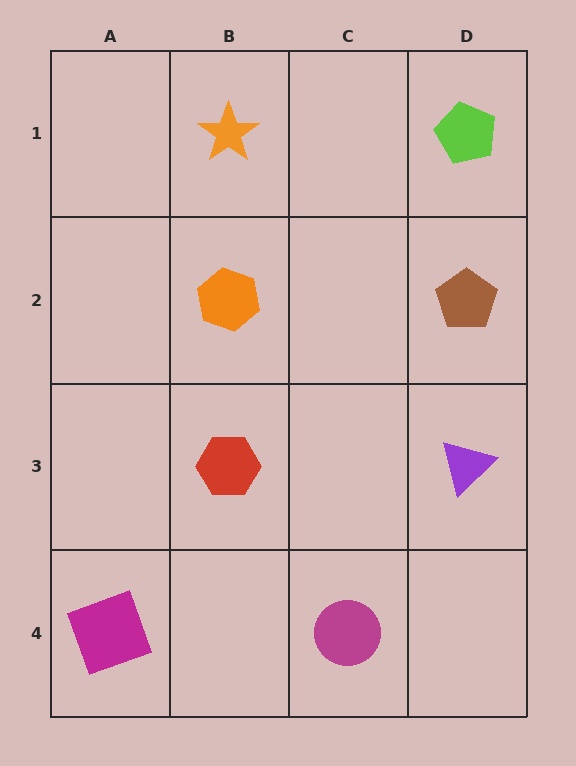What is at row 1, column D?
A lime pentagon.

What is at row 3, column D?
A purple triangle.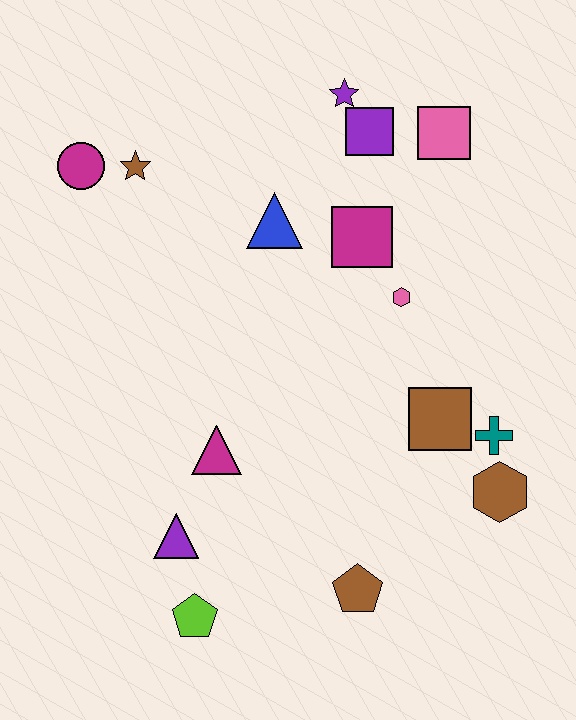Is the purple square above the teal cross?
Yes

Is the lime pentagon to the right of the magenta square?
No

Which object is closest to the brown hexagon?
The teal cross is closest to the brown hexagon.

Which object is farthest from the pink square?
The lime pentagon is farthest from the pink square.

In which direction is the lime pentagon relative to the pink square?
The lime pentagon is below the pink square.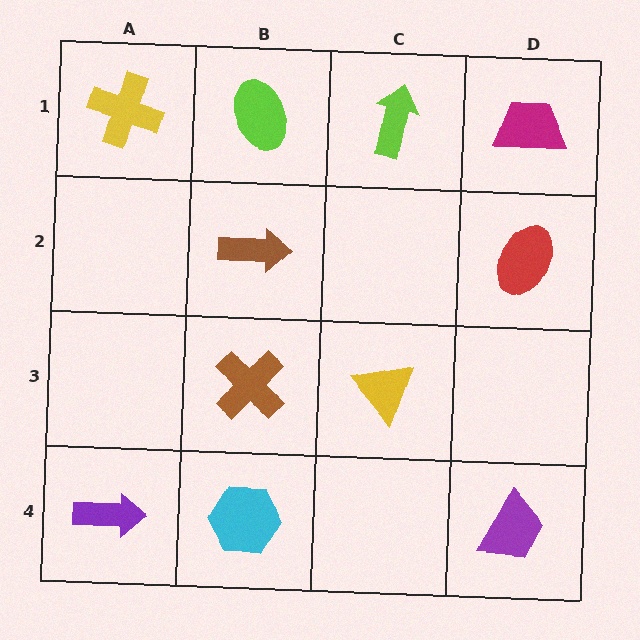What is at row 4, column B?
A cyan hexagon.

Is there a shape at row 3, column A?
No, that cell is empty.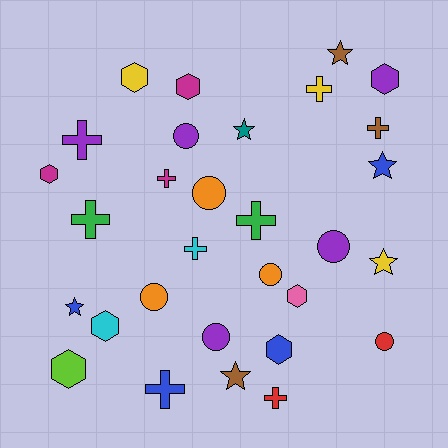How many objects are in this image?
There are 30 objects.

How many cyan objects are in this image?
There are 2 cyan objects.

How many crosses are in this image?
There are 9 crosses.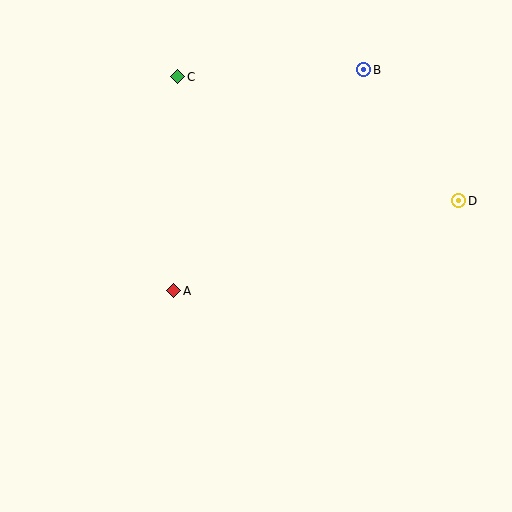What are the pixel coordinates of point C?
Point C is at (178, 77).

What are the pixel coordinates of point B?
Point B is at (364, 70).